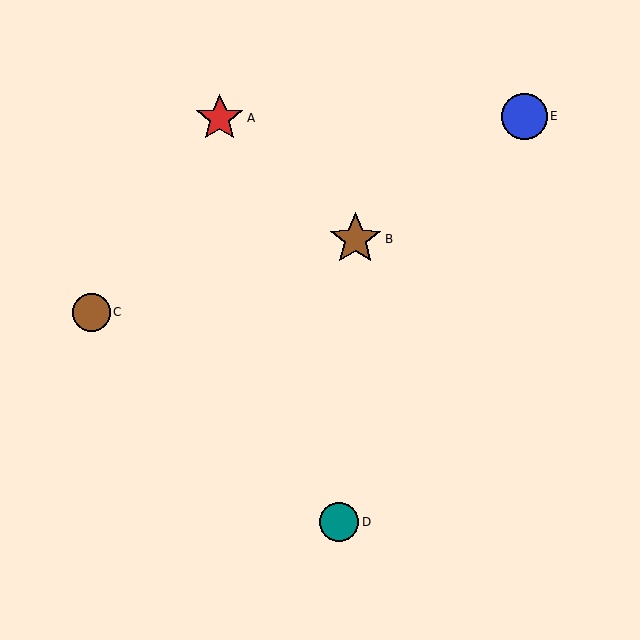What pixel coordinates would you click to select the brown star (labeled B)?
Click at (355, 239) to select the brown star B.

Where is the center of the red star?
The center of the red star is at (220, 118).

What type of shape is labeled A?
Shape A is a red star.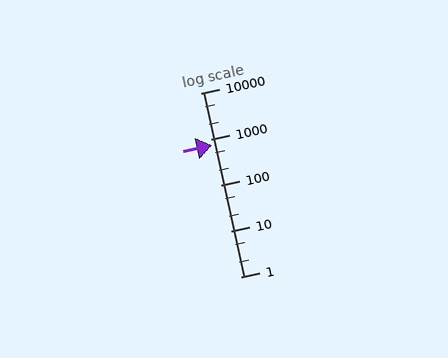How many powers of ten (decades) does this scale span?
The scale spans 4 decades, from 1 to 10000.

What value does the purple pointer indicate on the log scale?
The pointer indicates approximately 710.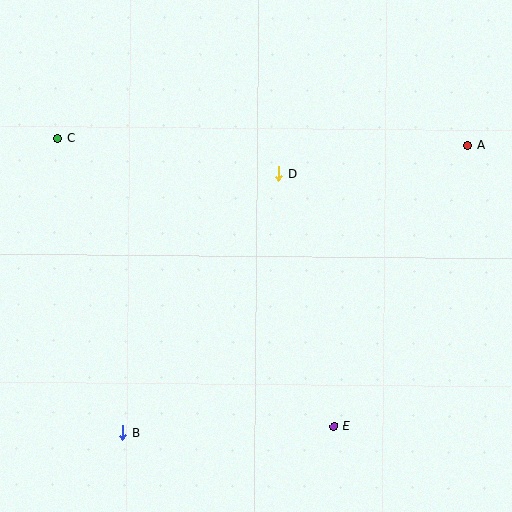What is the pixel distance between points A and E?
The distance between A and E is 311 pixels.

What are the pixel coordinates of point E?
Point E is at (334, 426).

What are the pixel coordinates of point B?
Point B is at (123, 433).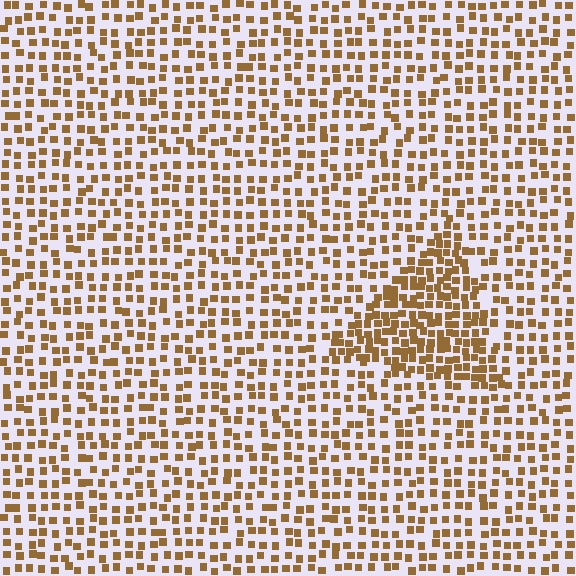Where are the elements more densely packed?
The elements are more densely packed inside the triangle boundary.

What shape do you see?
I see a triangle.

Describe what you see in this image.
The image contains small brown elements arranged at two different densities. A triangle-shaped region is visible where the elements are more densely packed than the surrounding area.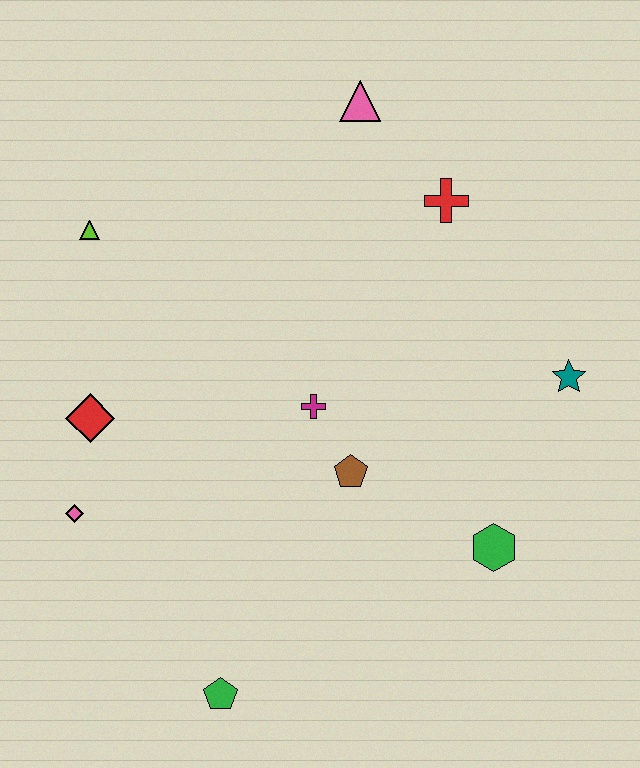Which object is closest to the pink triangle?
The red cross is closest to the pink triangle.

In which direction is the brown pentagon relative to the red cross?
The brown pentagon is below the red cross.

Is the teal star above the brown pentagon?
Yes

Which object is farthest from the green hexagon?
The lime triangle is farthest from the green hexagon.